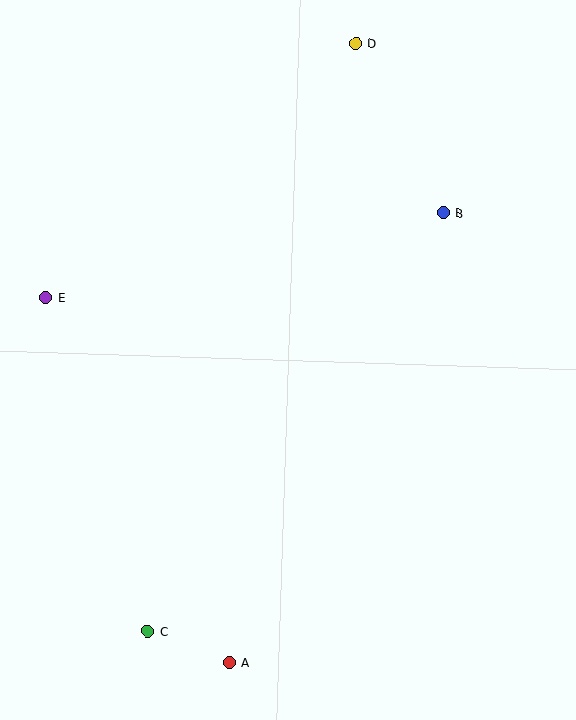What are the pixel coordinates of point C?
Point C is at (148, 631).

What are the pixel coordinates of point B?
Point B is at (443, 213).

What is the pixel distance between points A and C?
The distance between A and C is 87 pixels.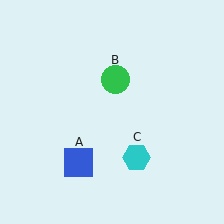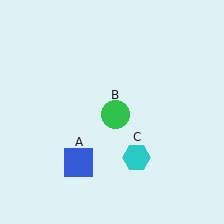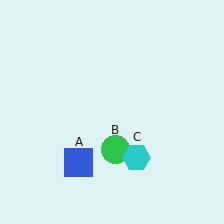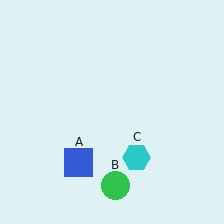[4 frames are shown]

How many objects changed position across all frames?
1 object changed position: green circle (object B).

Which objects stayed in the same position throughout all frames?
Blue square (object A) and cyan hexagon (object C) remained stationary.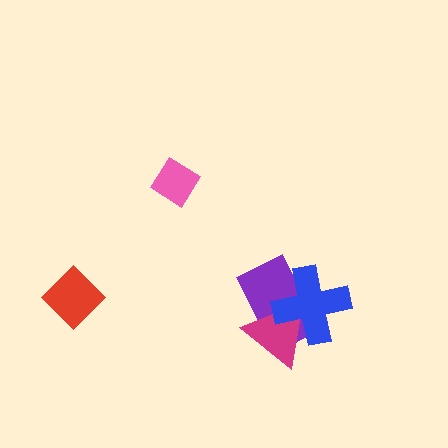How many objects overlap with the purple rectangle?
2 objects overlap with the purple rectangle.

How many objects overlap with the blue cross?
2 objects overlap with the blue cross.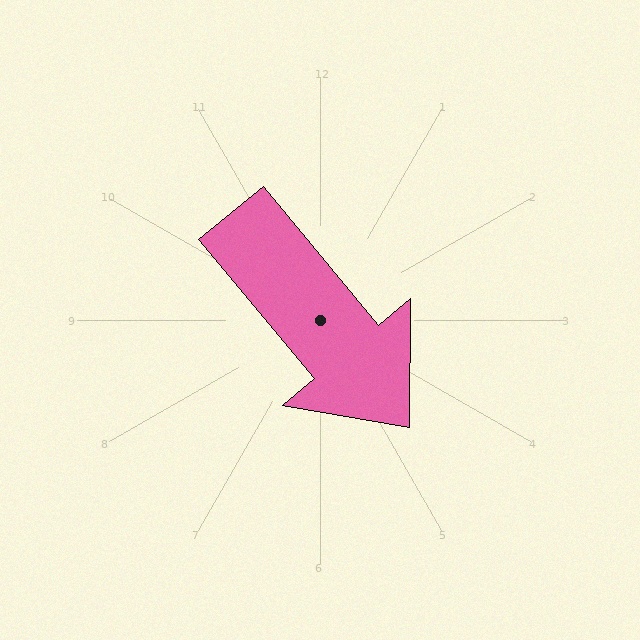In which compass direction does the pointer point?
Southeast.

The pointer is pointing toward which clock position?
Roughly 5 o'clock.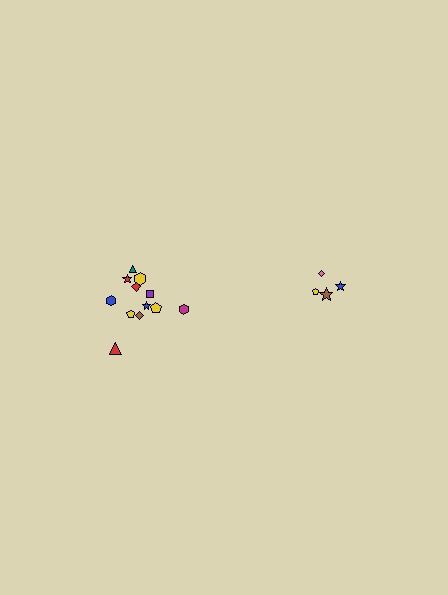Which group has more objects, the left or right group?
The left group.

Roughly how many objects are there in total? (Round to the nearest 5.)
Roughly 15 objects in total.